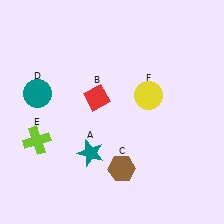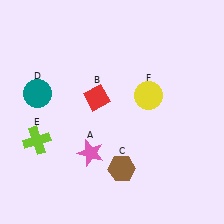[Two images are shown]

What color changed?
The star (A) changed from teal in Image 1 to pink in Image 2.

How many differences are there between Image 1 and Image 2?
There is 1 difference between the two images.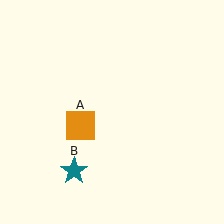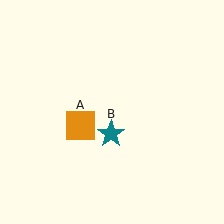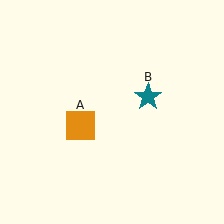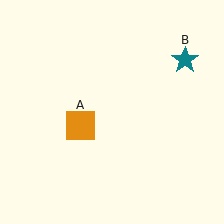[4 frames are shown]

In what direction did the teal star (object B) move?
The teal star (object B) moved up and to the right.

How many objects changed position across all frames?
1 object changed position: teal star (object B).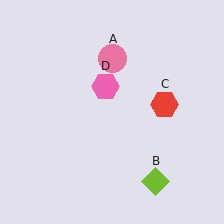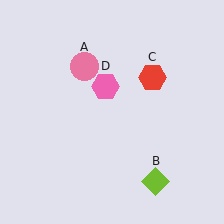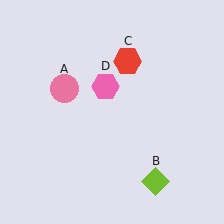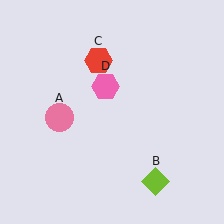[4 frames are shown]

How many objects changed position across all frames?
2 objects changed position: pink circle (object A), red hexagon (object C).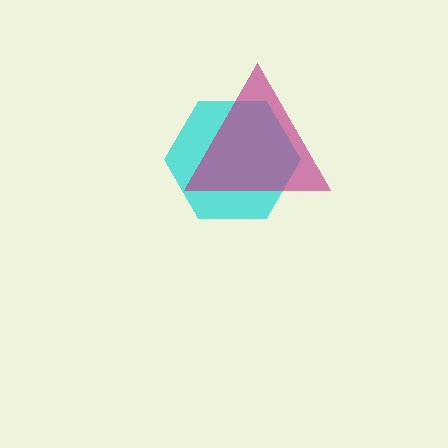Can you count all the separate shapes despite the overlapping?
Yes, there are 2 separate shapes.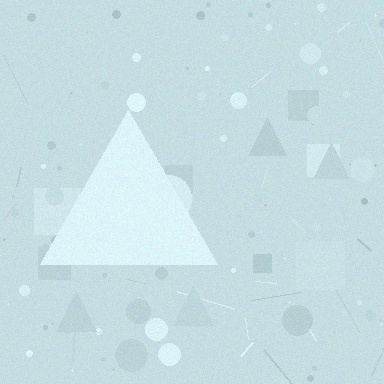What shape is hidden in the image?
A triangle is hidden in the image.